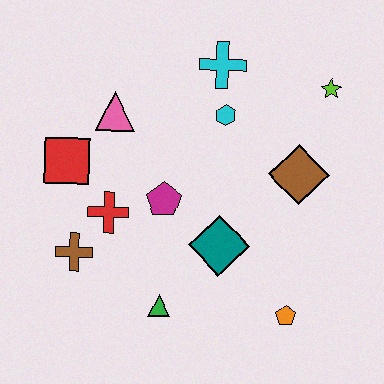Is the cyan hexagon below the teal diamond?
No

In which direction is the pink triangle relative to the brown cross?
The pink triangle is above the brown cross.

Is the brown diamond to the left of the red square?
No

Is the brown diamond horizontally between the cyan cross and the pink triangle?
No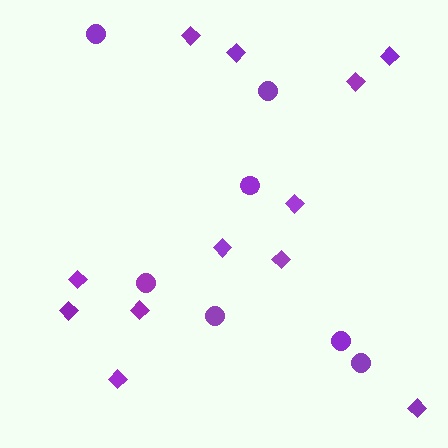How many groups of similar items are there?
There are 2 groups: one group of circles (7) and one group of diamonds (12).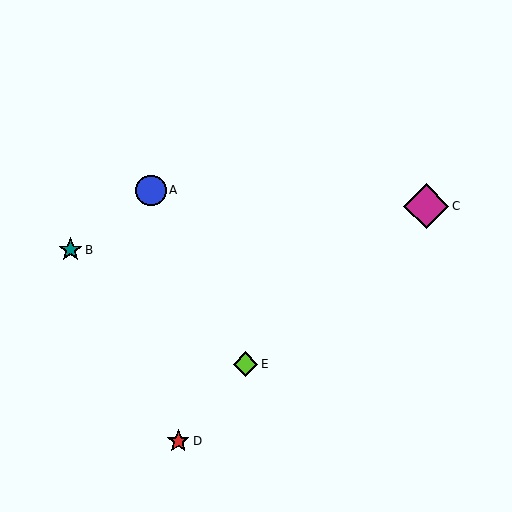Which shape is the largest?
The magenta diamond (labeled C) is the largest.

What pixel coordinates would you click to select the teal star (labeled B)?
Click at (70, 250) to select the teal star B.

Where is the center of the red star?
The center of the red star is at (178, 441).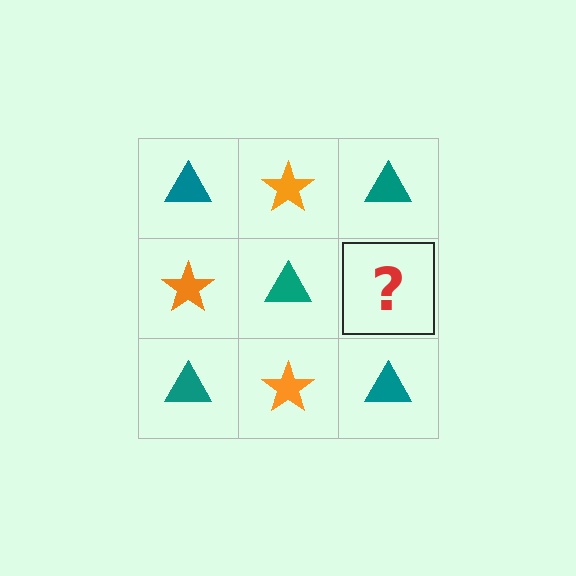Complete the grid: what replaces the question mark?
The question mark should be replaced with an orange star.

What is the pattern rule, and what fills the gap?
The rule is that it alternates teal triangle and orange star in a checkerboard pattern. The gap should be filled with an orange star.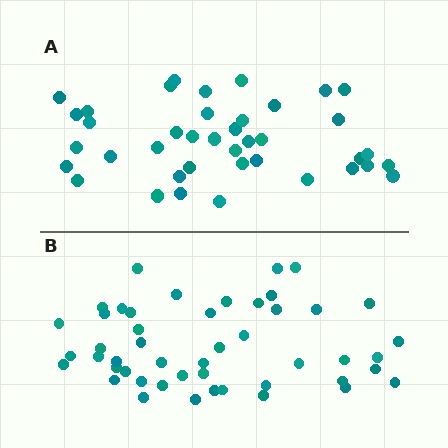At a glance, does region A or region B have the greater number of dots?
Region B (the bottom region) has more dots.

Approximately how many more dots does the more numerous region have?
Region B has roughly 8 or so more dots than region A.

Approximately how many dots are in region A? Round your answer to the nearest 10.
About 40 dots.